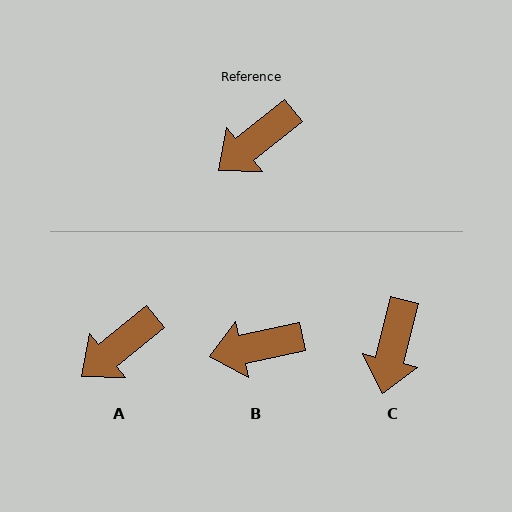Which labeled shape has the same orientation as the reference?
A.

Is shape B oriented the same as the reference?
No, it is off by about 27 degrees.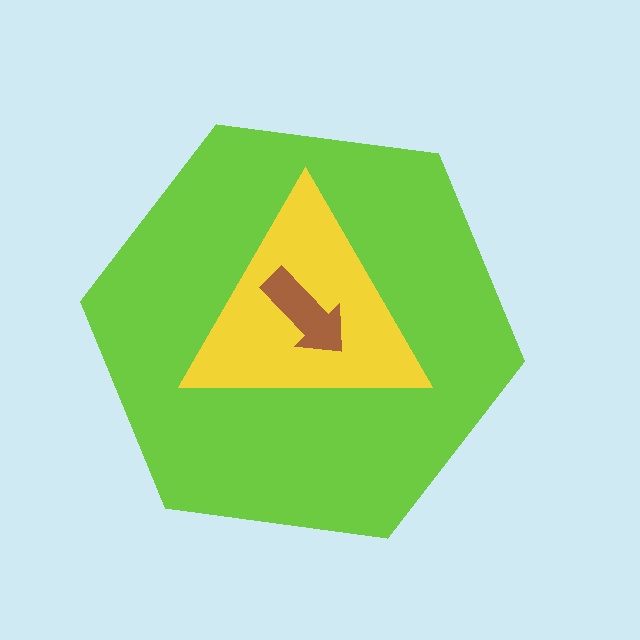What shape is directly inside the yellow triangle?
The brown arrow.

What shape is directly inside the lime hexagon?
The yellow triangle.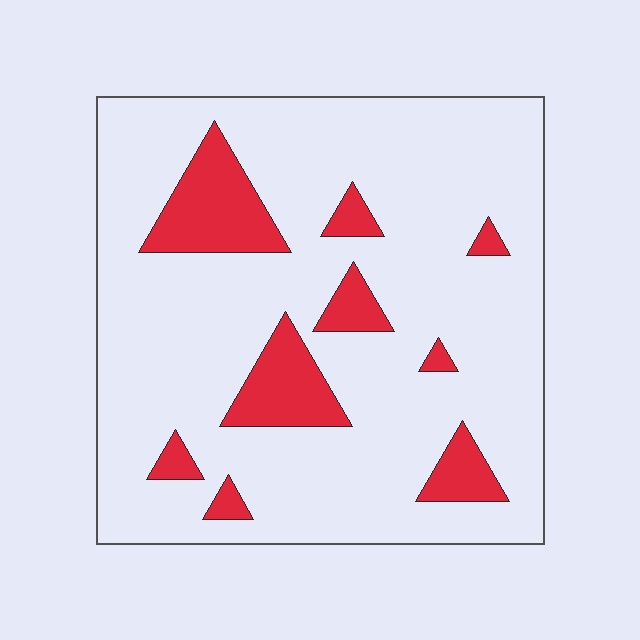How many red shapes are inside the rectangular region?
9.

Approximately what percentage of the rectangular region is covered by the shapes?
Approximately 15%.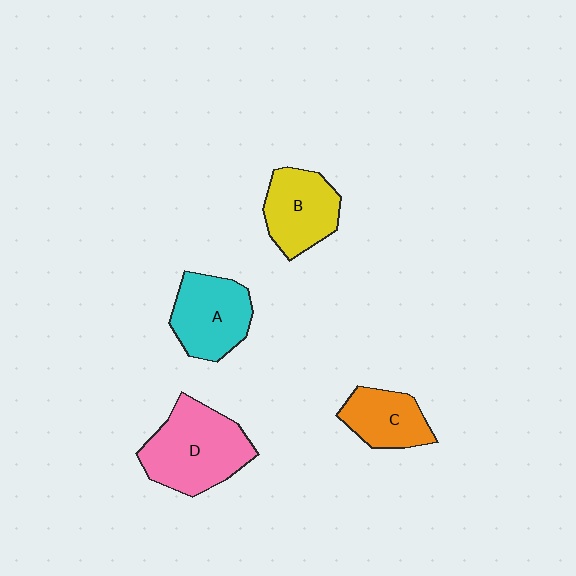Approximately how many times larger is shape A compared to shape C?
Approximately 1.3 times.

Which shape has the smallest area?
Shape C (orange).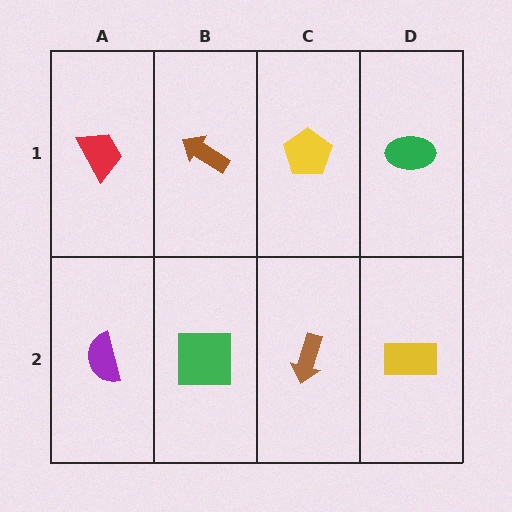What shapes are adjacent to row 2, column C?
A yellow pentagon (row 1, column C), a green square (row 2, column B), a yellow rectangle (row 2, column D).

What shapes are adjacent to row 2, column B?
A brown arrow (row 1, column B), a purple semicircle (row 2, column A), a brown arrow (row 2, column C).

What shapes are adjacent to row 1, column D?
A yellow rectangle (row 2, column D), a yellow pentagon (row 1, column C).